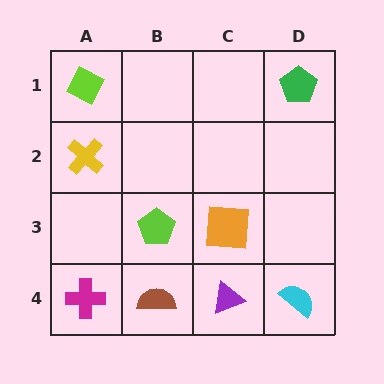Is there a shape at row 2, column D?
No, that cell is empty.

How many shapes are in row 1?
2 shapes.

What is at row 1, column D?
A green pentagon.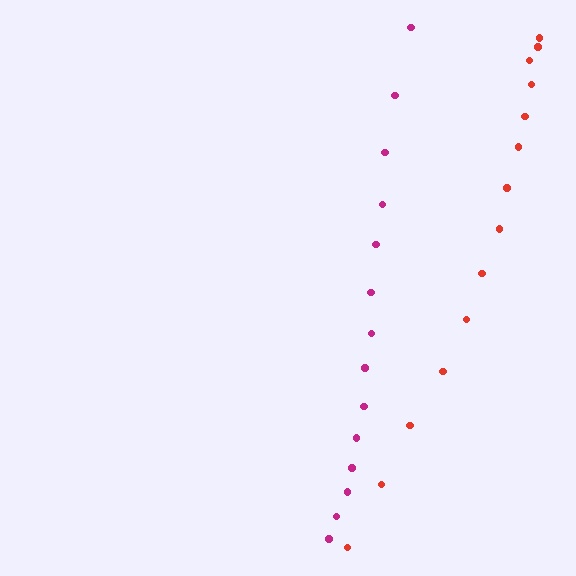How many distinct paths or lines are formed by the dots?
There are 2 distinct paths.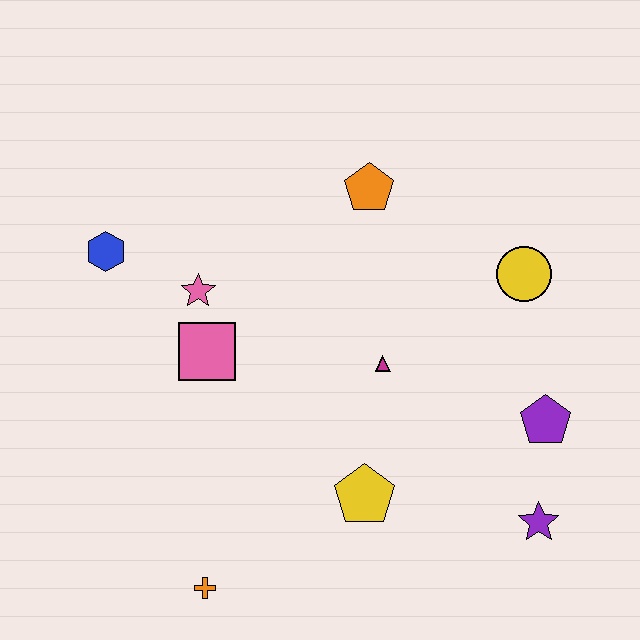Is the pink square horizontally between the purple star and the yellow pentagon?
No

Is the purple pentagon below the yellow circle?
Yes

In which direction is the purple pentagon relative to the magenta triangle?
The purple pentagon is to the right of the magenta triangle.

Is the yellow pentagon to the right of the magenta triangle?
No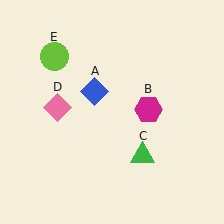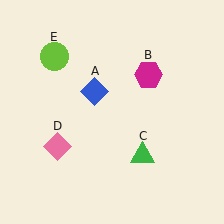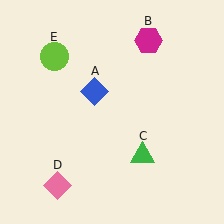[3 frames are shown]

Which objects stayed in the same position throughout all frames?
Blue diamond (object A) and green triangle (object C) and lime circle (object E) remained stationary.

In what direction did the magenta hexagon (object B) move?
The magenta hexagon (object B) moved up.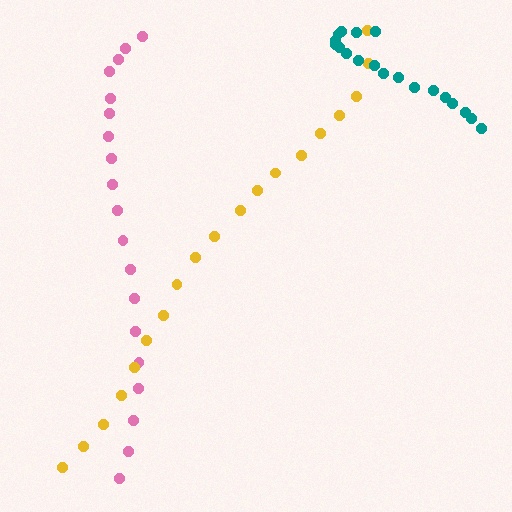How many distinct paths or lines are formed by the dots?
There are 3 distinct paths.